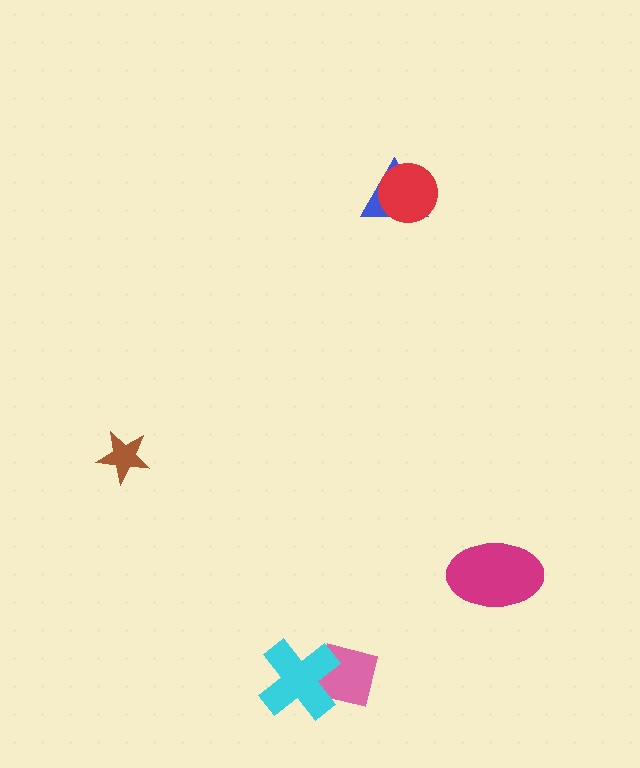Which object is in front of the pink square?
The cyan cross is in front of the pink square.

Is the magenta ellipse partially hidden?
No, no other shape covers it.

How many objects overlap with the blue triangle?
1 object overlaps with the blue triangle.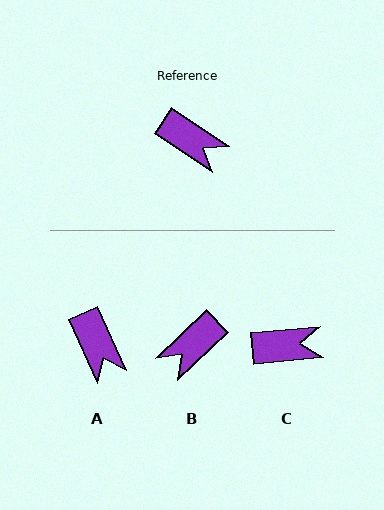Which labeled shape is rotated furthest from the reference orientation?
B, about 102 degrees away.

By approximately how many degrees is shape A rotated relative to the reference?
Approximately 32 degrees clockwise.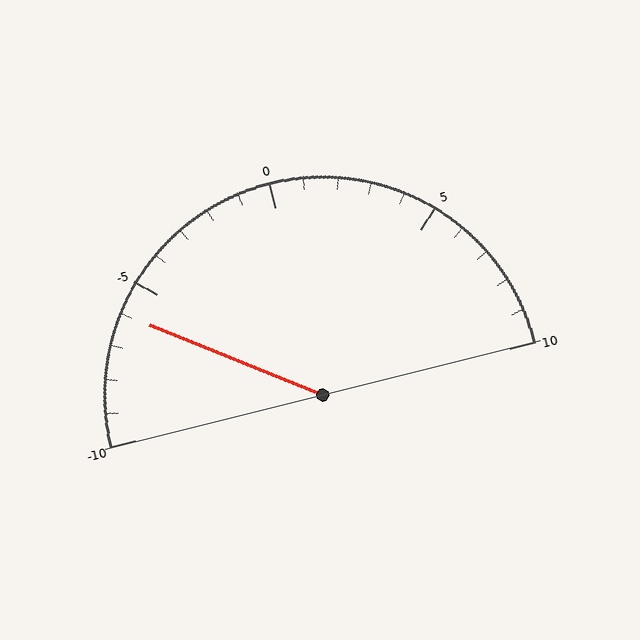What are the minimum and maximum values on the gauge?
The gauge ranges from -10 to 10.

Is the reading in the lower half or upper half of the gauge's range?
The reading is in the lower half of the range (-10 to 10).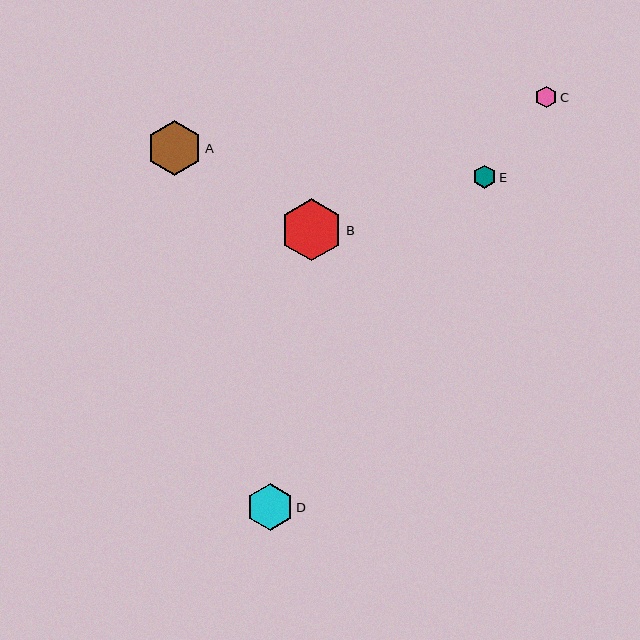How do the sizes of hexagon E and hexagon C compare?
Hexagon E and hexagon C are approximately the same size.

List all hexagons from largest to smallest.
From largest to smallest: B, A, D, E, C.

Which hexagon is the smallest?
Hexagon C is the smallest with a size of approximately 21 pixels.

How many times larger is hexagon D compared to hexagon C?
Hexagon D is approximately 2.2 times the size of hexagon C.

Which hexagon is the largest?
Hexagon B is the largest with a size of approximately 62 pixels.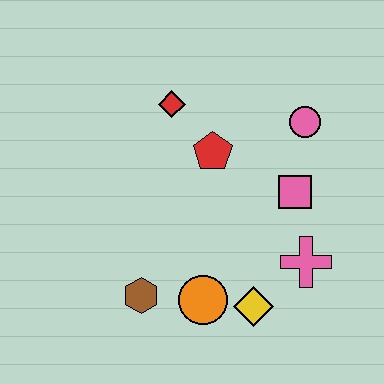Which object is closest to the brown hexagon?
The orange circle is closest to the brown hexagon.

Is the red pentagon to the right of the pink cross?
No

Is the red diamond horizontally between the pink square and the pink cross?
No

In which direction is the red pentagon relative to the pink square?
The red pentagon is to the left of the pink square.